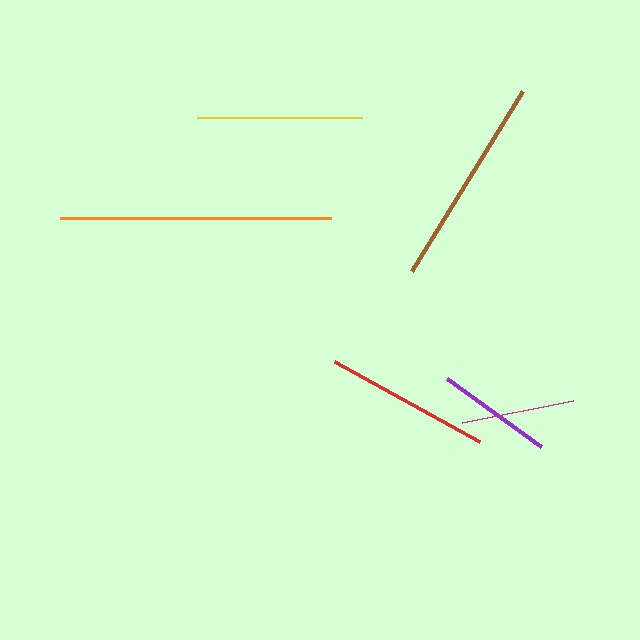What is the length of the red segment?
The red segment is approximately 165 pixels long.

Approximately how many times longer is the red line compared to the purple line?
The red line is approximately 1.4 times the length of the purple line.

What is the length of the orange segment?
The orange segment is approximately 270 pixels long.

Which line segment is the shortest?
The magenta line is the shortest at approximately 113 pixels.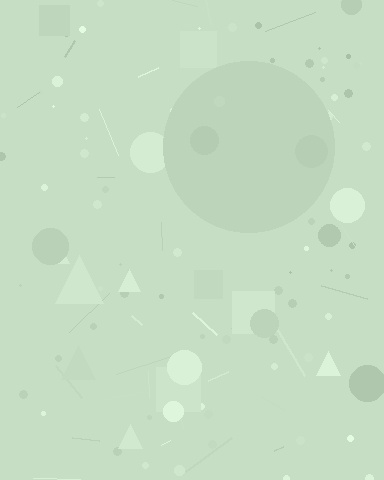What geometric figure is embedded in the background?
A circle is embedded in the background.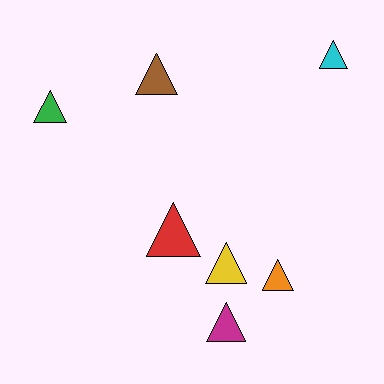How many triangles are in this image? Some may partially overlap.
There are 7 triangles.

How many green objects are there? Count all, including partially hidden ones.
There is 1 green object.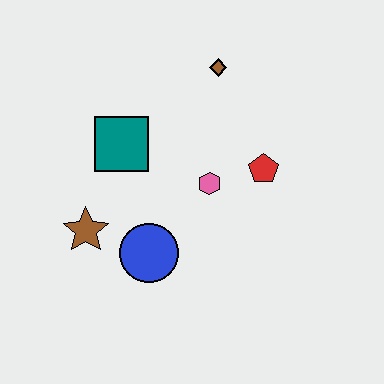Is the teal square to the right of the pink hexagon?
No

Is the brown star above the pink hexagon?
No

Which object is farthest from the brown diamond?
The brown star is farthest from the brown diamond.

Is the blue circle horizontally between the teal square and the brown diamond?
Yes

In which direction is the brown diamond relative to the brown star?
The brown diamond is above the brown star.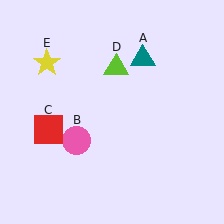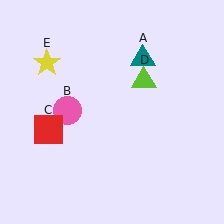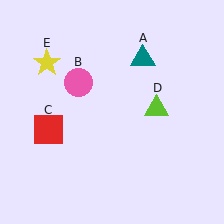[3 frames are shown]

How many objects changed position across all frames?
2 objects changed position: pink circle (object B), lime triangle (object D).